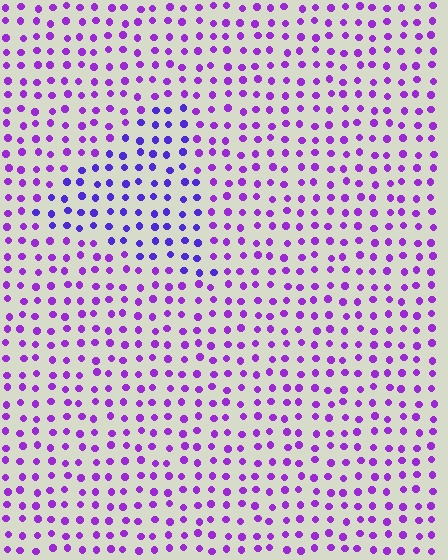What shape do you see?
I see a triangle.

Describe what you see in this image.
The image is filled with small purple elements in a uniform arrangement. A triangle-shaped region is visible where the elements are tinted to a slightly different hue, forming a subtle color boundary.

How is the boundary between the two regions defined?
The boundary is defined purely by a slight shift in hue (about 27 degrees). Spacing, size, and orientation are identical on both sides.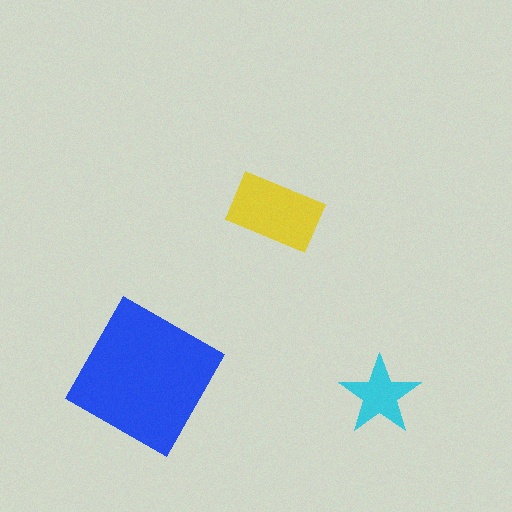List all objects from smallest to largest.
The cyan star, the yellow rectangle, the blue square.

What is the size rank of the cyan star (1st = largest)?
3rd.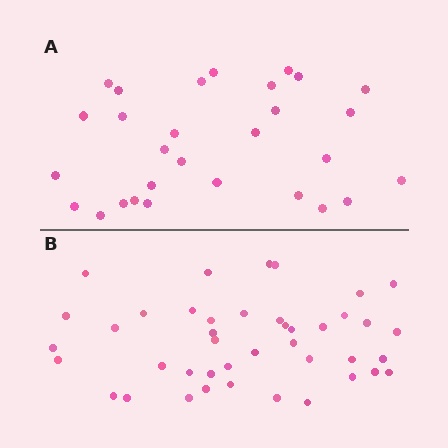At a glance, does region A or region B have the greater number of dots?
Region B (the bottom region) has more dots.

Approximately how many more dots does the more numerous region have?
Region B has approximately 15 more dots than region A.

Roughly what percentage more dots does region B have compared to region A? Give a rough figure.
About 45% more.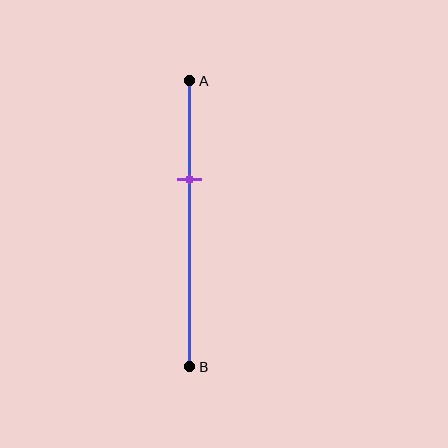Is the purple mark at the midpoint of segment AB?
No, the mark is at about 35% from A, not at the 50% midpoint.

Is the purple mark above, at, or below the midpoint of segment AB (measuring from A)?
The purple mark is above the midpoint of segment AB.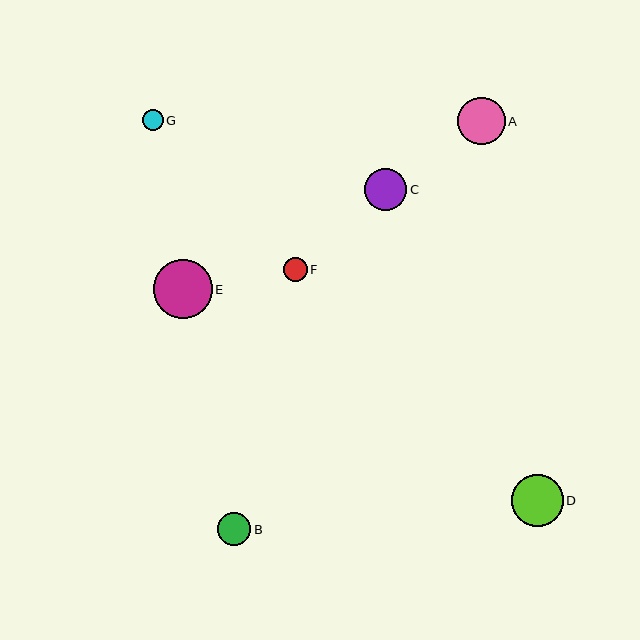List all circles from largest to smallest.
From largest to smallest: E, D, A, C, B, F, G.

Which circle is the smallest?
Circle G is the smallest with a size of approximately 20 pixels.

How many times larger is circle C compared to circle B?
Circle C is approximately 1.3 times the size of circle B.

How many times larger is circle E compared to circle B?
Circle E is approximately 1.8 times the size of circle B.